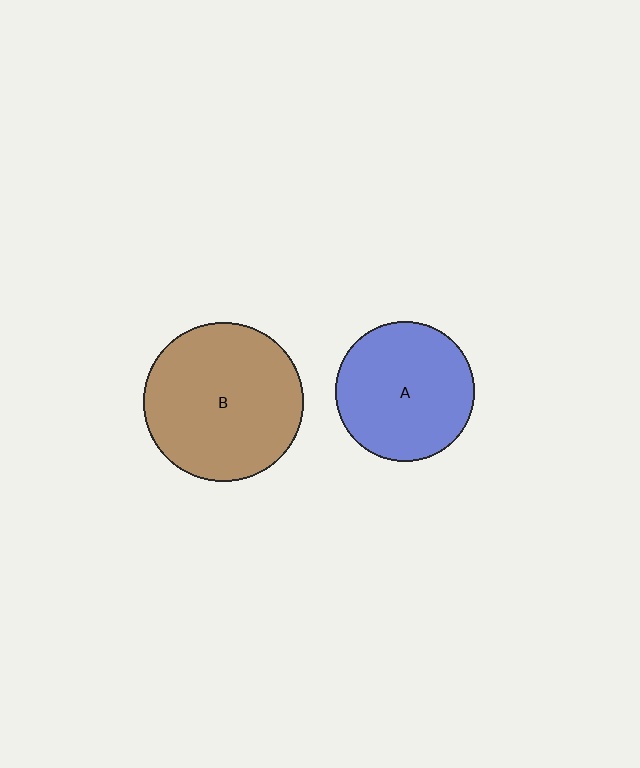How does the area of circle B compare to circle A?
Approximately 1.3 times.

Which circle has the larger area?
Circle B (brown).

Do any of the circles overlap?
No, none of the circles overlap.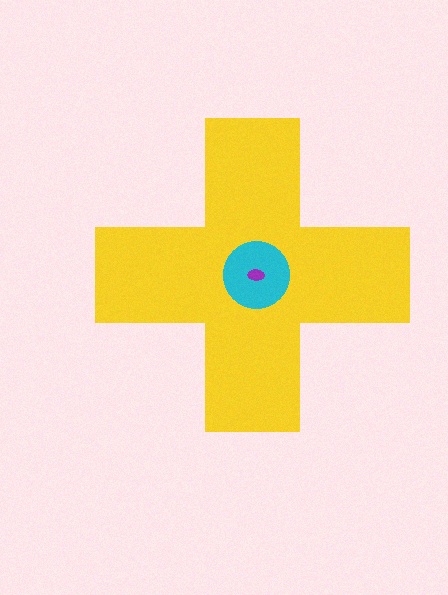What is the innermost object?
The purple ellipse.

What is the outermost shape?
The yellow cross.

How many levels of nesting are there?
3.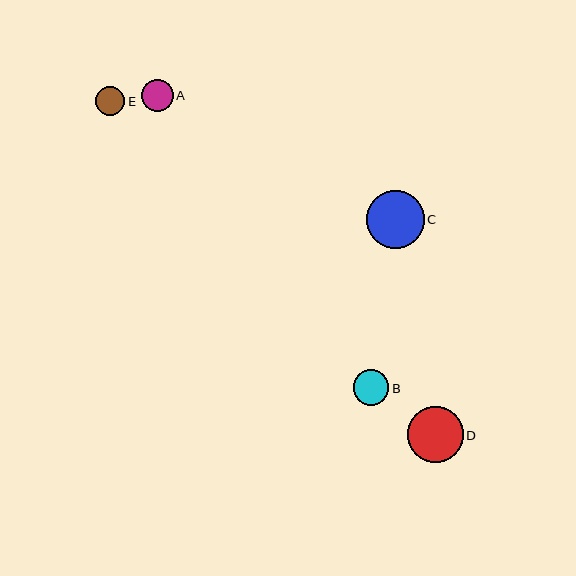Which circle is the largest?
Circle C is the largest with a size of approximately 58 pixels.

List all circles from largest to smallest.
From largest to smallest: C, D, B, A, E.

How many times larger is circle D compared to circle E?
Circle D is approximately 1.9 times the size of circle E.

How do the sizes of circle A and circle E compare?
Circle A and circle E are approximately the same size.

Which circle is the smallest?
Circle E is the smallest with a size of approximately 29 pixels.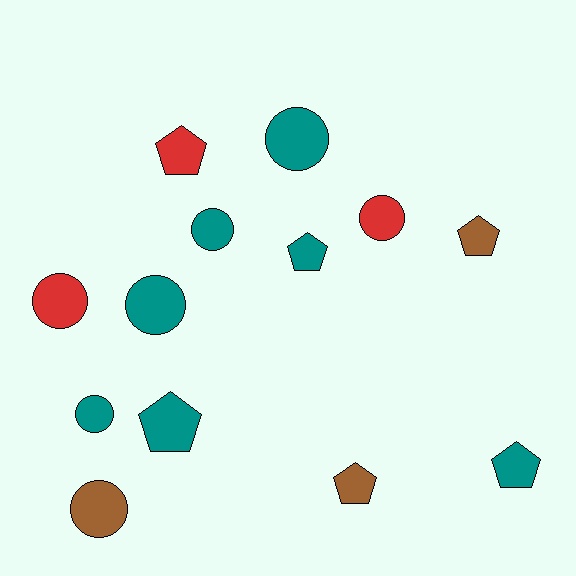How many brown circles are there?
There is 1 brown circle.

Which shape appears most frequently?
Circle, with 7 objects.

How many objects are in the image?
There are 13 objects.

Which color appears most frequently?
Teal, with 7 objects.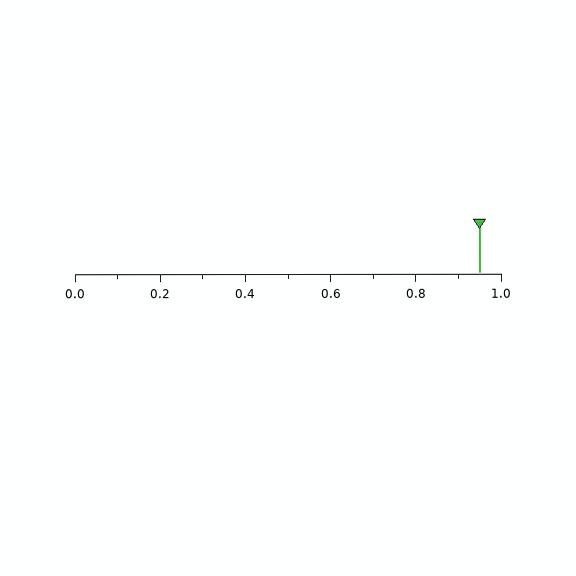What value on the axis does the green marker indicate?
The marker indicates approximately 0.95.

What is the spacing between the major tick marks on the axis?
The major ticks are spaced 0.2 apart.